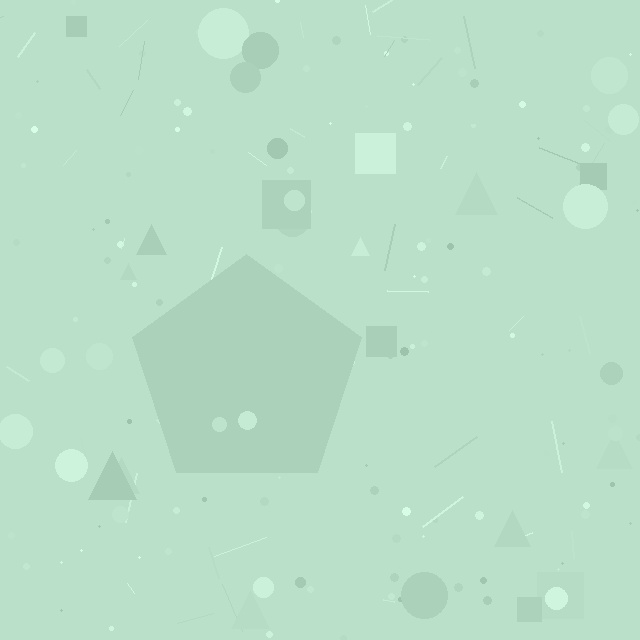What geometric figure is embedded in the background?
A pentagon is embedded in the background.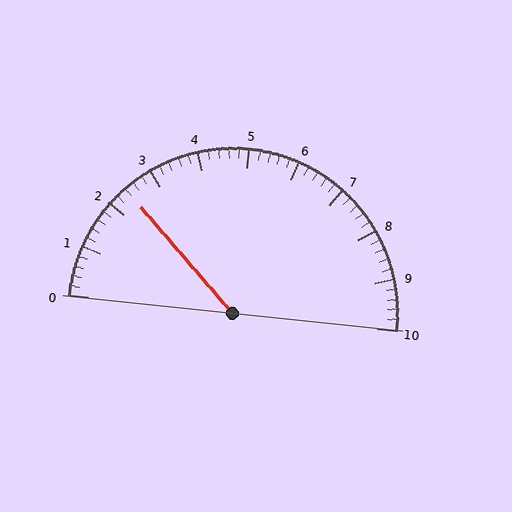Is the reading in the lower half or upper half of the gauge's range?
The reading is in the lower half of the range (0 to 10).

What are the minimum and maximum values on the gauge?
The gauge ranges from 0 to 10.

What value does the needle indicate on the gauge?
The needle indicates approximately 2.4.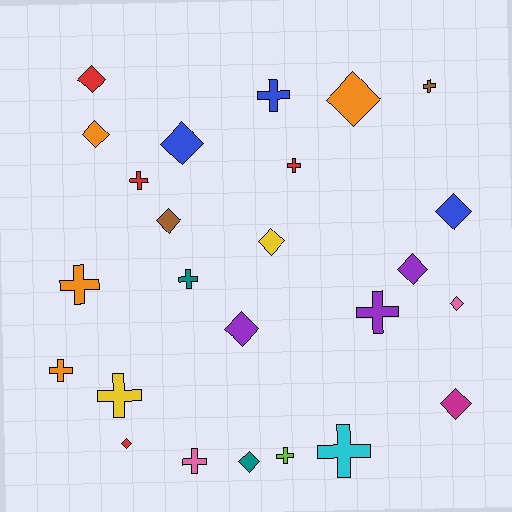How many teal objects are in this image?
There are 2 teal objects.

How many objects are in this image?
There are 25 objects.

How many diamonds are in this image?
There are 13 diamonds.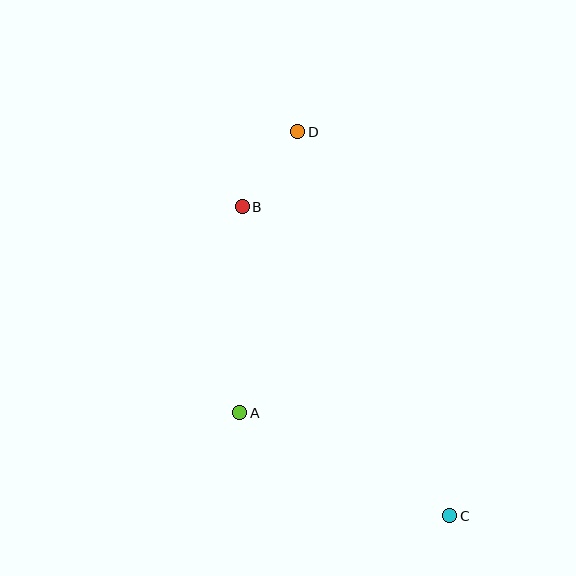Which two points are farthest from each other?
Points C and D are farthest from each other.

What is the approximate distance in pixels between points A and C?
The distance between A and C is approximately 233 pixels.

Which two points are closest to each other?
Points B and D are closest to each other.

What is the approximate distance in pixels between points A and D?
The distance between A and D is approximately 287 pixels.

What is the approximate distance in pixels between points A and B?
The distance between A and B is approximately 206 pixels.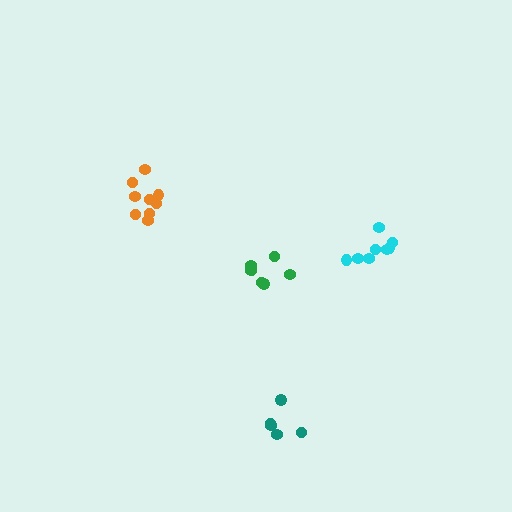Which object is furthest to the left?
The orange cluster is leftmost.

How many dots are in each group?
Group 1: 7 dots, Group 2: 9 dots, Group 3: 5 dots, Group 4: 8 dots (29 total).